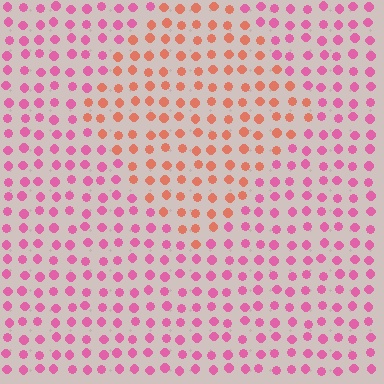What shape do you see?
I see a diamond.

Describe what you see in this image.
The image is filled with small pink elements in a uniform arrangement. A diamond-shaped region is visible where the elements are tinted to a slightly different hue, forming a subtle color boundary.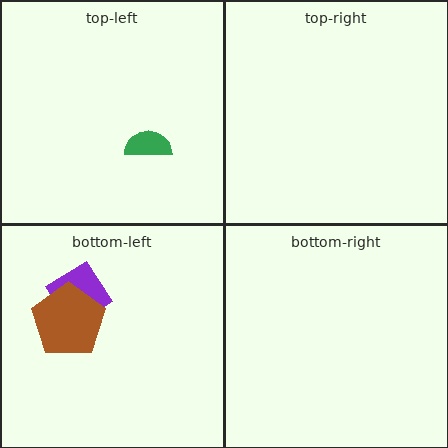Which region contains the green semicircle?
The top-left region.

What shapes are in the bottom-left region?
The purple diamond, the brown pentagon.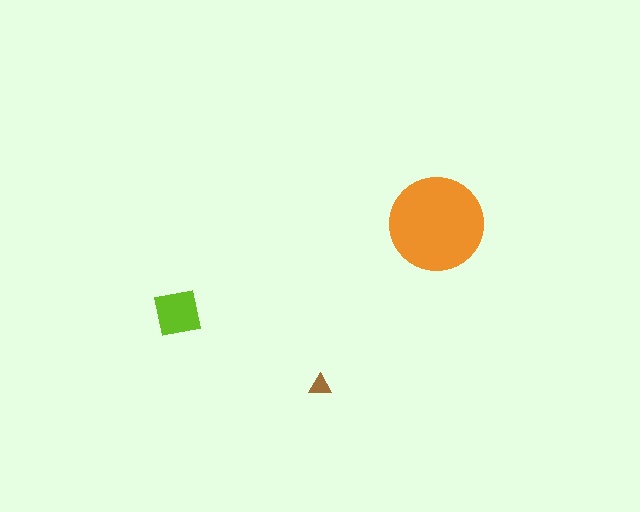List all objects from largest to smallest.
The orange circle, the lime square, the brown triangle.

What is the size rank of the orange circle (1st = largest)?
1st.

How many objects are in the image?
There are 3 objects in the image.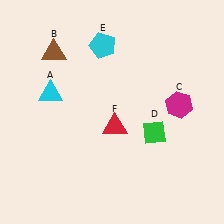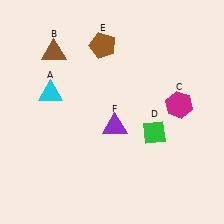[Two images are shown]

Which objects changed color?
E changed from cyan to brown. F changed from red to purple.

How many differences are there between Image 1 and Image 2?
There are 2 differences between the two images.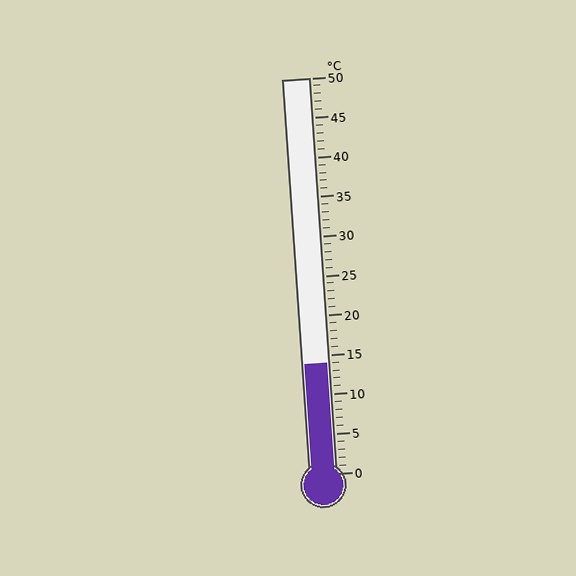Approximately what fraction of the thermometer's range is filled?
The thermometer is filled to approximately 30% of its range.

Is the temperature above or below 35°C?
The temperature is below 35°C.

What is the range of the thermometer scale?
The thermometer scale ranges from 0°C to 50°C.